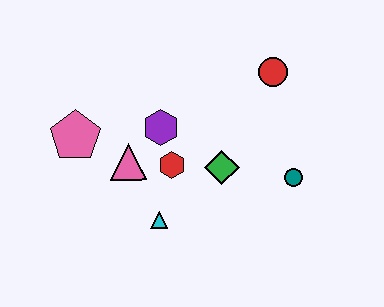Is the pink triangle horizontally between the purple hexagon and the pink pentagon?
Yes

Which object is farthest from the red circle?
The pink pentagon is farthest from the red circle.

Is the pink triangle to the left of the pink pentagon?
No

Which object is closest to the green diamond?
The red hexagon is closest to the green diamond.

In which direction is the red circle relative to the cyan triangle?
The red circle is above the cyan triangle.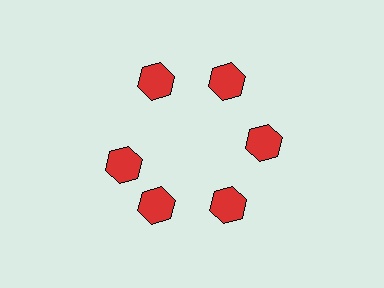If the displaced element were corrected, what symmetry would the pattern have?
It would have 6-fold rotational symmetry — the pattern would map onto itself every 60 degrees.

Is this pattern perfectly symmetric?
No. The 6 red hexagons are arranged in a ring, but one element near the 9 o'clock position is rotated out of alignment along the ring, breaking the 6-fold rotational symmetry.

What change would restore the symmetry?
The symmetry would be restored by rotating it back into even spacing with its neighbors so that all 6 hexagons sit at equal angles and equal distance from the center.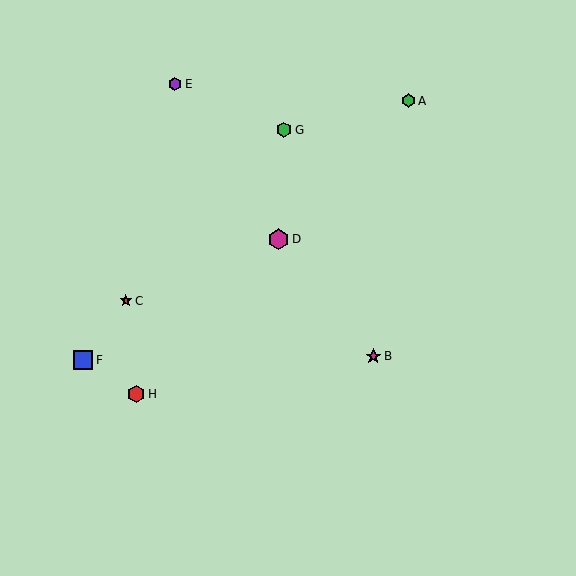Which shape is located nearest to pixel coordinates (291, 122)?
The green hexagon (labeled G) at (284, 130) is nearest to that location.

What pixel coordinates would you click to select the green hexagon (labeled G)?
Click at (284, 130) to select the green hexagon G.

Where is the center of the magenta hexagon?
The center of the magenta hexagon is at (278, 239).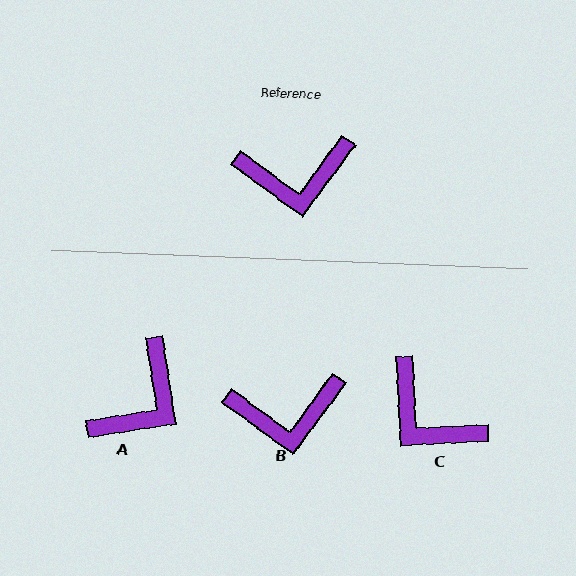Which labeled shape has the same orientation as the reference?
B.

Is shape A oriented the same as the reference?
No, it is off by about 45 degrees.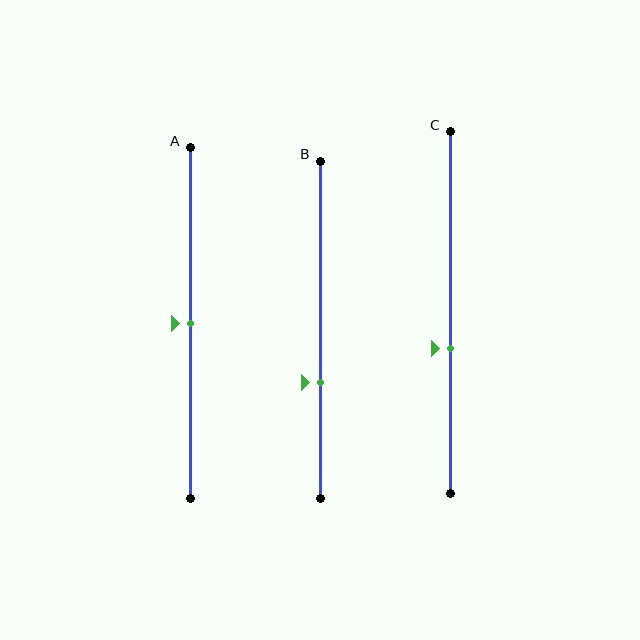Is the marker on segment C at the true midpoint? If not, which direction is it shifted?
No, the marker on segment C is shifted downward by about 10% of the segment length.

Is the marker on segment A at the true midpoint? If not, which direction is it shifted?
Yes, the marker on segment A is at the true midpoint.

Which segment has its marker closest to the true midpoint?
Segment A has its marker closest to the true midpoint.